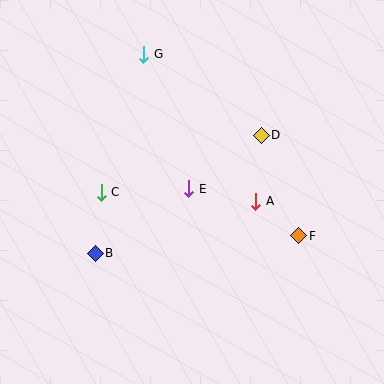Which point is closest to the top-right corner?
Point D is closest to the top-right corner.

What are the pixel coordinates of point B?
Point B is at (95, 253).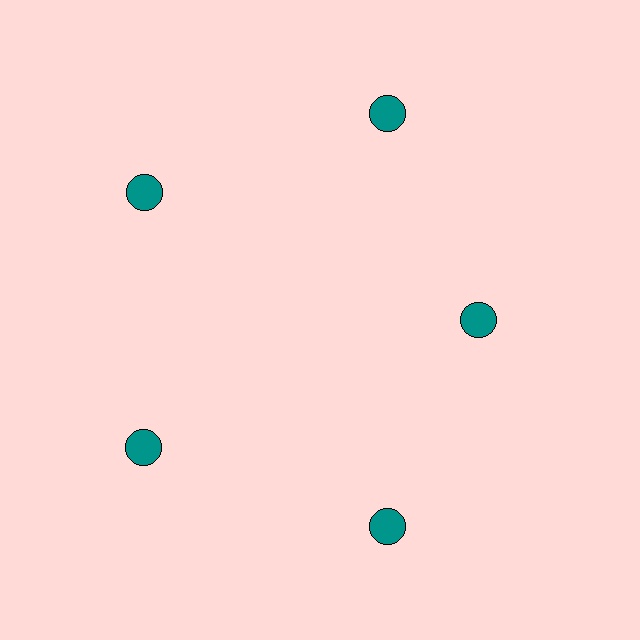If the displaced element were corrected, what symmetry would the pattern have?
It would have 5-fold rotational symmetry — the pattern would map onto itself every 72 degrees.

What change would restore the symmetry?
The symmetry would be restored by moving it outward, back onto the ring so that all 5 circles sit at equal angles and equal distance from the center.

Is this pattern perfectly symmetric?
No. The 5 teal circles are arranged in a ring, but one element near the 3 o'clock position is pulled inward toward the center, breaking the 5-fold rotational symmetry.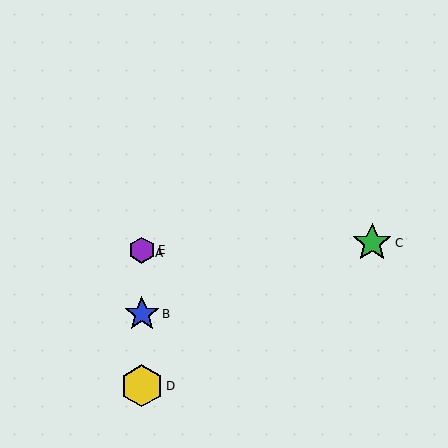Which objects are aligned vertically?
Objects A, B, D, E are aligned vertically.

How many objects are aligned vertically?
4 objects (A, B, D, E) are aligned vertically.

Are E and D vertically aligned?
Yes, both are at x≈142.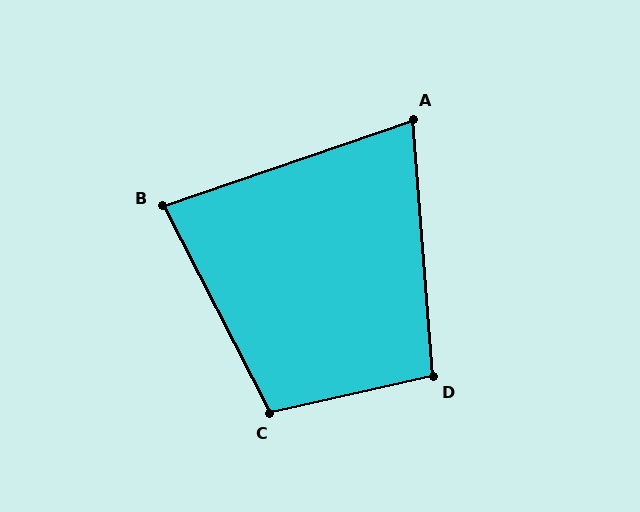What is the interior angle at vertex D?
Approximately 98 degrees (obtuse).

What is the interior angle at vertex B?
Approximately 82 degrees (acute).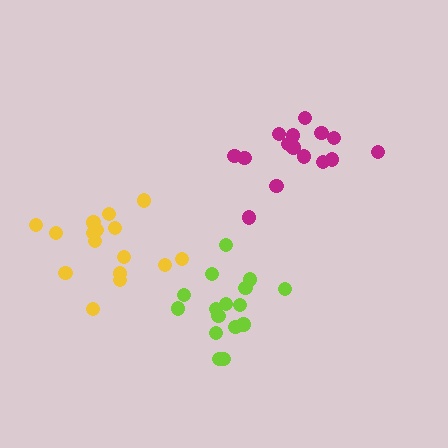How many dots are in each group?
Group 1: 16 dots, Group 2: 16 dots, Group 3: 15 dots (47 total).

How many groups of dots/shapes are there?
There are 3 groups.